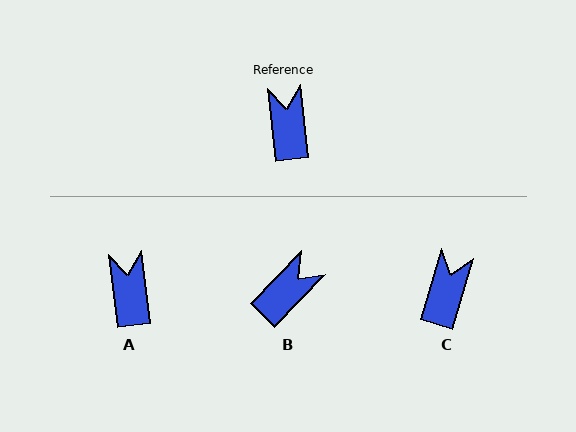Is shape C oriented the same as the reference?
No, it is off by about 23 degrees.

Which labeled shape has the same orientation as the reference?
A.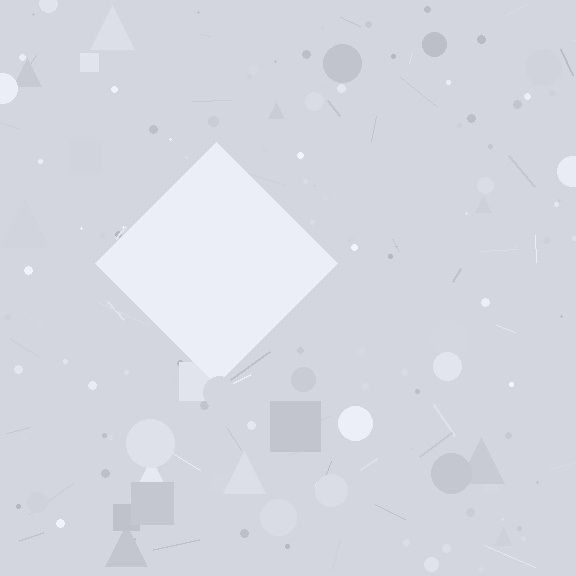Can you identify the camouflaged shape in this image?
The camouflaged shape is a diamond.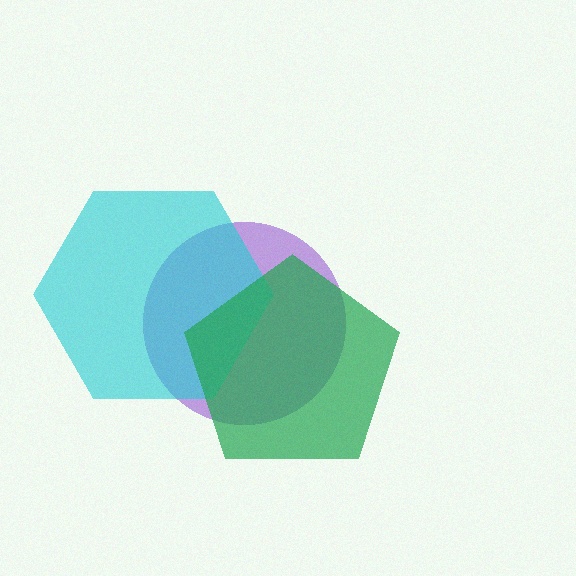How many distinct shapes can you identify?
There are 3 distinct shapes: a purple circle, a cyan hexagon, a green pentagon.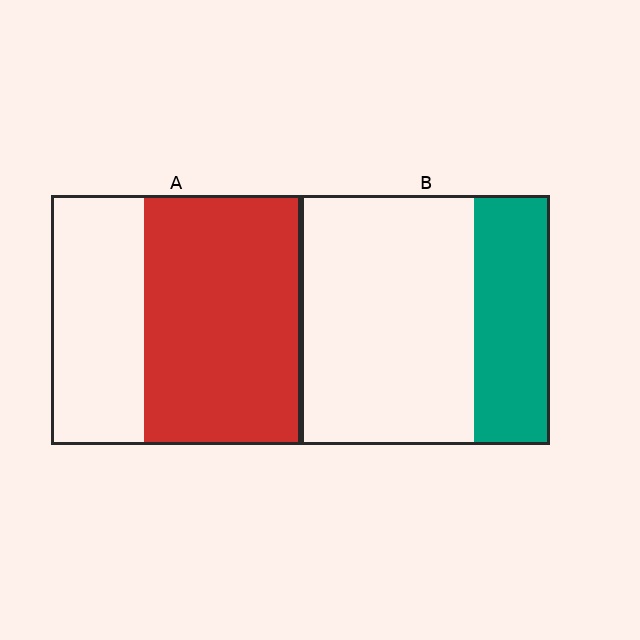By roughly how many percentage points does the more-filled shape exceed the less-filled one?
By roughly 30 percentage points (A over B).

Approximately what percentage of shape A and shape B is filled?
A is approximately 65% and B is approximately 30%.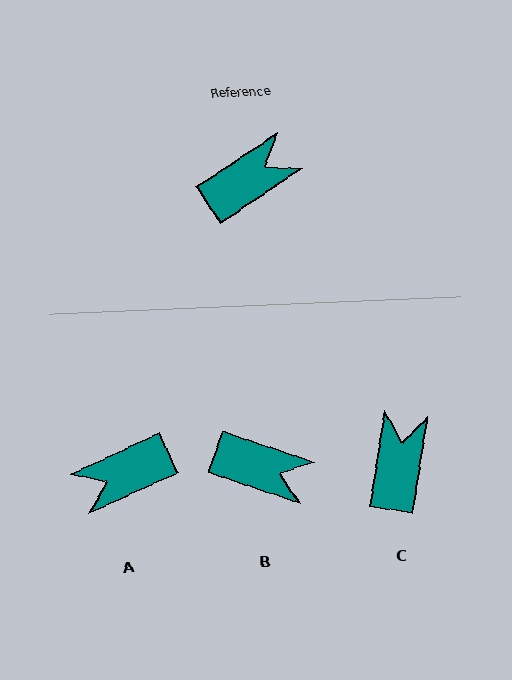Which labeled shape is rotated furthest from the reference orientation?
A, about 171 degrees away.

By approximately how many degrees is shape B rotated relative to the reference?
Approximately 53 degrees clockwise.